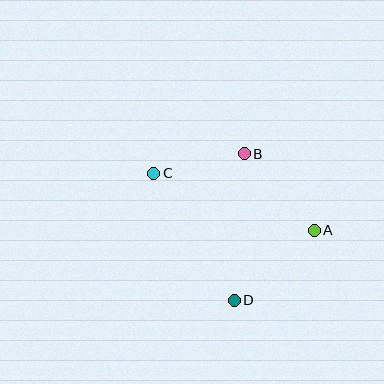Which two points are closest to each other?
Points B and C are closest to each other.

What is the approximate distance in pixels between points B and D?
The distance between B and D is approximately 147 pixels.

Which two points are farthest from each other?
Points A and C are farthest from each other.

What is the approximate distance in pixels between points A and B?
The distance between A and B is approximately 104 pixels.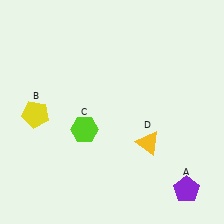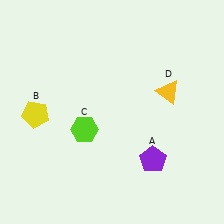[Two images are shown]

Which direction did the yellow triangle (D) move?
The yellow triangle (D) moved up.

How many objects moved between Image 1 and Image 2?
2 objects moved between the two images.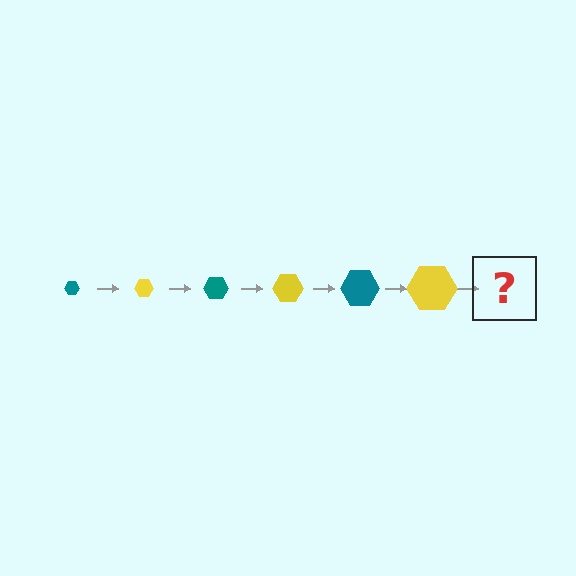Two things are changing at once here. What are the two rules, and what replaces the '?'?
The two rules are that the hexagon grows larger each step and the color cycles through teal and yellow. The '?' should be a teal hexagon, larger than the previous one.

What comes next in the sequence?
The next element should be a teal hexagon, larger than the previous one.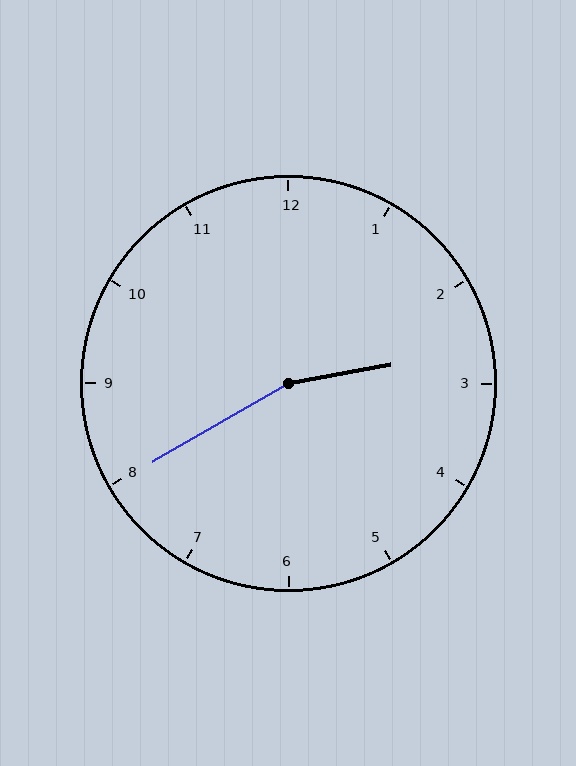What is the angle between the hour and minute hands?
Approximately 160 degrees.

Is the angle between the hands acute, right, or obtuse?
It is obtuse.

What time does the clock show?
2:40.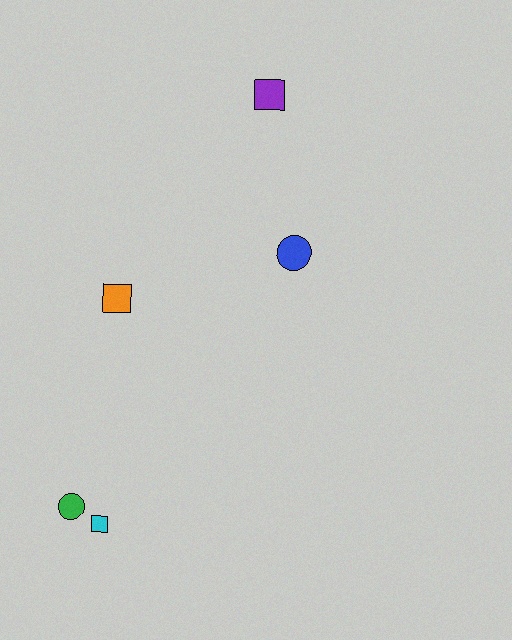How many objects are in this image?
There are 5 objects.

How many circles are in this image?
There are 2 circles.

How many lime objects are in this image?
There are no lime objects.